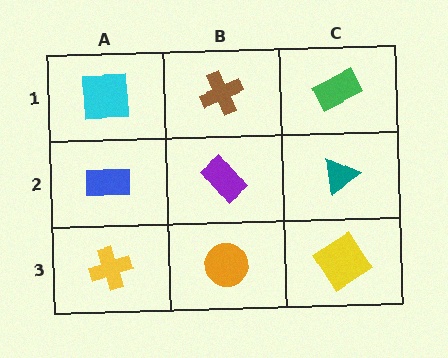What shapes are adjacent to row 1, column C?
A teal triangle (row 2, column C), a brown cross (row 1, column B).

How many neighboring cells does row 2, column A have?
3.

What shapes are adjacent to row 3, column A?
A blue rectangle (row 2, column A), an orange circle (row 3, column B).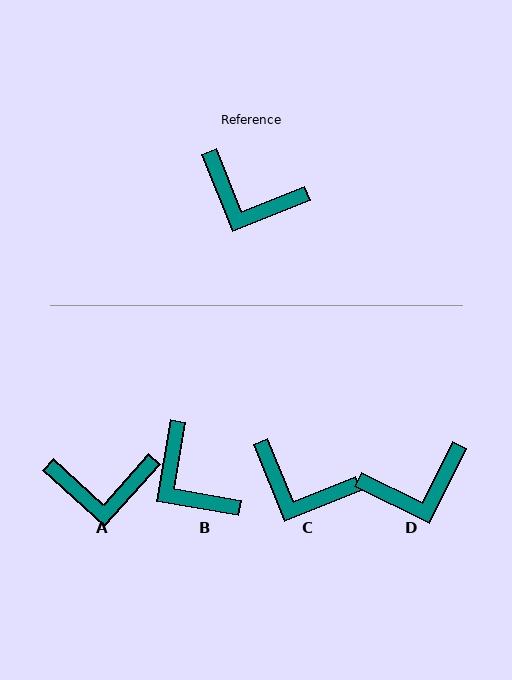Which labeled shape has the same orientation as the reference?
C.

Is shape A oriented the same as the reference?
No, it is off by about 26 degrees.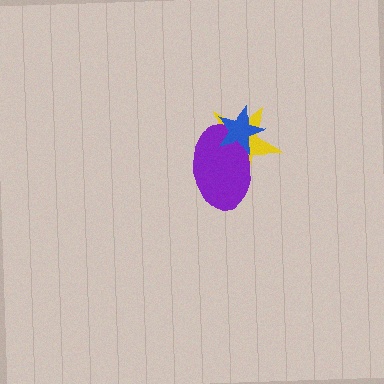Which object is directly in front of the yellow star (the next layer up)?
The purple ellipse is directly in front of the yellow star.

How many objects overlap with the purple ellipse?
2 objects overlap with the purple ellipse.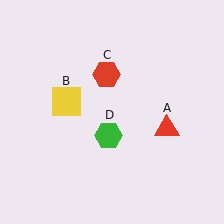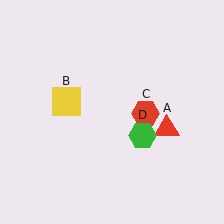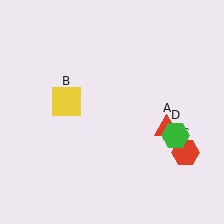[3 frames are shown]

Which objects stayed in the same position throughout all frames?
Red triangle (object A) and yellow square (object B) remained stationary.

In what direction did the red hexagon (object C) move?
The red hexagon (object C) moved down and to the right.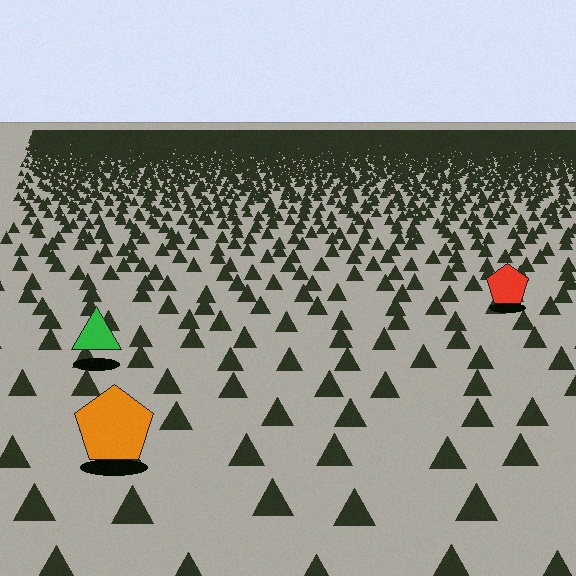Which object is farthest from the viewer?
The red pentagon is farthest from the viewer. It appears smaller and the ground texture around it is denser.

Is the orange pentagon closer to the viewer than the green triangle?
Yes. The orange pentagon is closer — you can tell from the texture gradient: the ground texture is coarser near it.